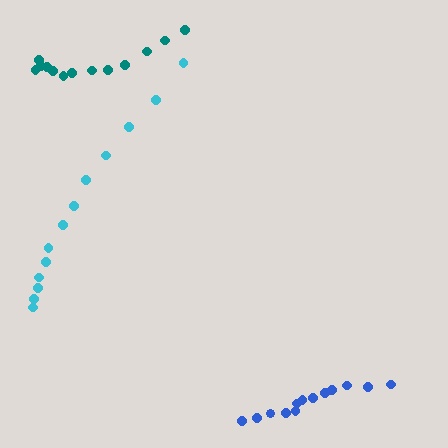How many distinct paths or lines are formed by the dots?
There are 3 distinct paths.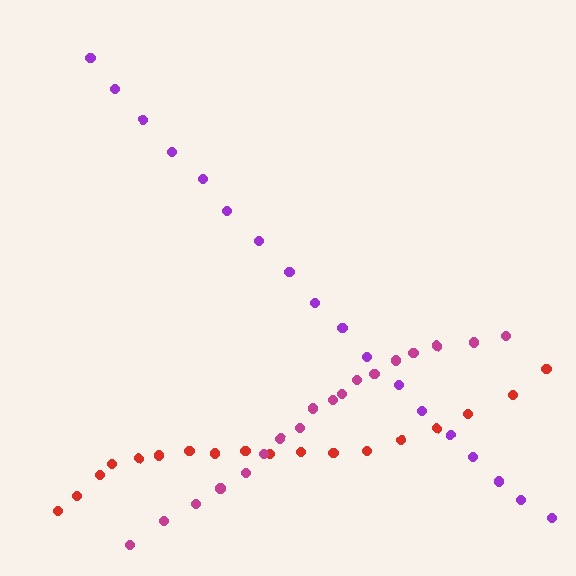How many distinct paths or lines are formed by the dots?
There are 3 distinct paths.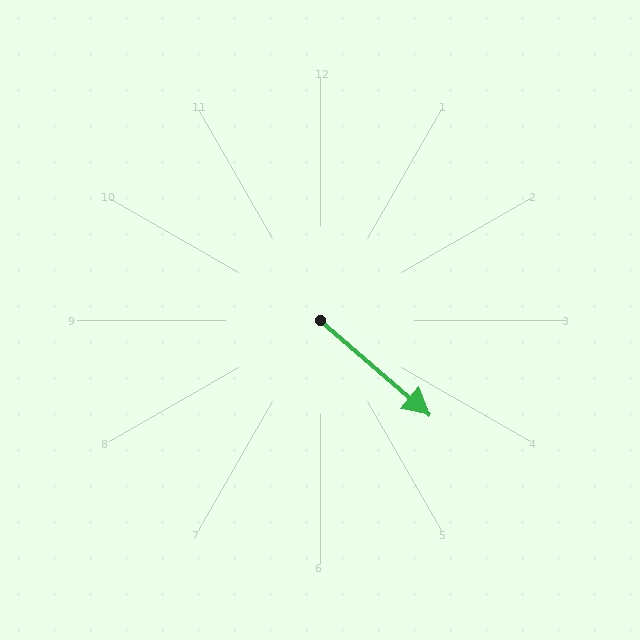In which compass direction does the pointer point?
Southeast.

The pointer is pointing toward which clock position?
Roughly 4 o'clock.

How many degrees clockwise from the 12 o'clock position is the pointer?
Approximately 131 degrees.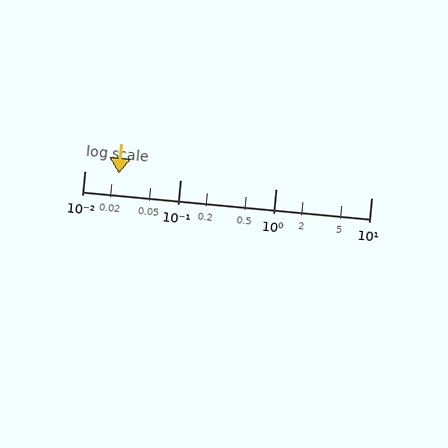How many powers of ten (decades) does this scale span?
The scale spans 3 decades, from 0.01 to 10.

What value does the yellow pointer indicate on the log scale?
The pointer indicates approximately 0.023.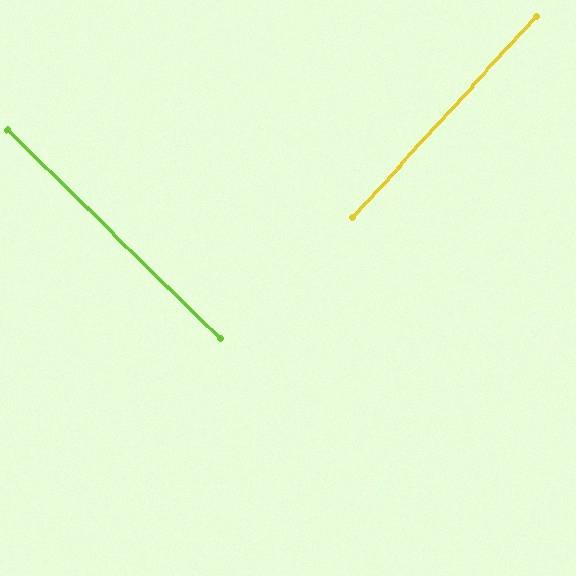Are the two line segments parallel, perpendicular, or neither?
Perpendicular — they meet at approximately 88°.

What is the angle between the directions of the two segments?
Approximately 88 degrees.